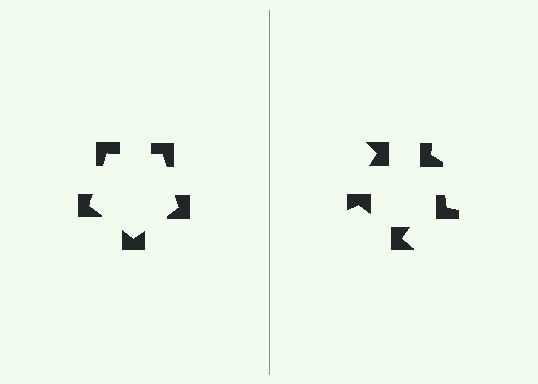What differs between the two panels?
The notched squares are positioned identically on both sides; only the wedge orientations differ. On the left they align to a pentagon; on the right they are misaligned.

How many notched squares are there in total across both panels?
10 — 5 on each side.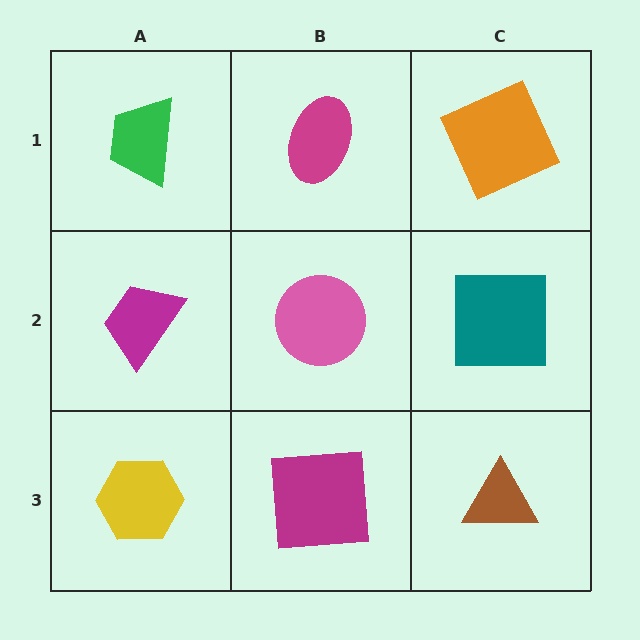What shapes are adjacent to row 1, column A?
A magenta trapezoid (row 2, column A), a magenta ellipse (row 1, column B).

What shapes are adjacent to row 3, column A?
A magenta trapezoid (row 2, column A), a magenta square (row 3, column B).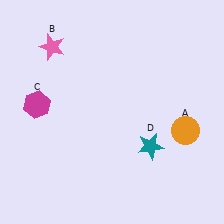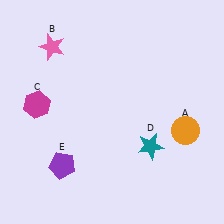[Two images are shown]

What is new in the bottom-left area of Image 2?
A purple pentagon (E) was added in the bottom-left area of Image 2.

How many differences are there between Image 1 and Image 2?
There is 1 difference between the two images.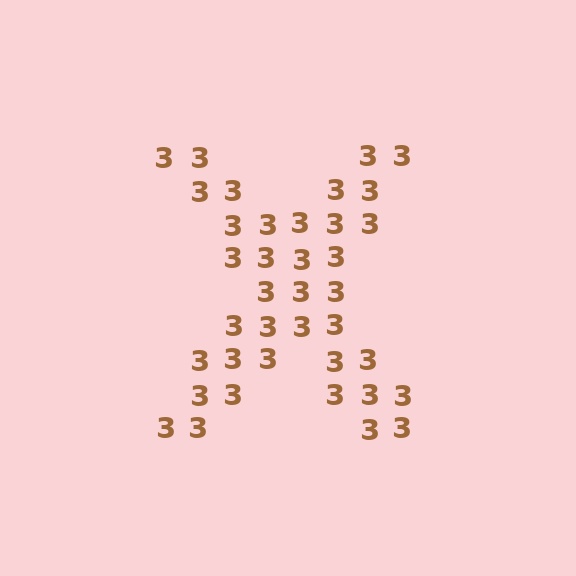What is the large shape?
The large shape is the letter X.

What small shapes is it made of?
It is made of small digit 3's.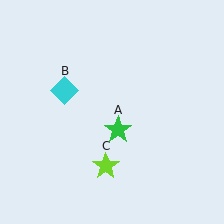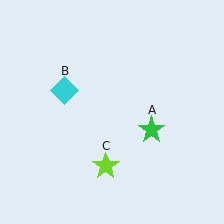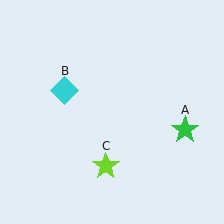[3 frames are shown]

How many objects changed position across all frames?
1 object changed position: green star (object A).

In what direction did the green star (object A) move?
The green star (object A) moved right.